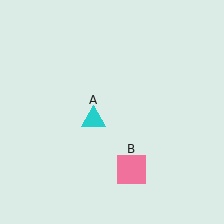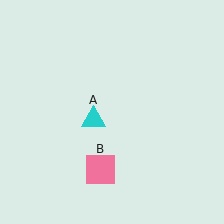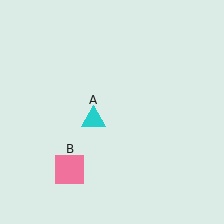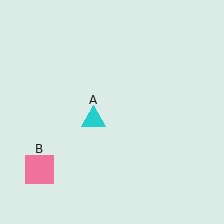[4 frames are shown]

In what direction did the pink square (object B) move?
The pink square (object B) moved left.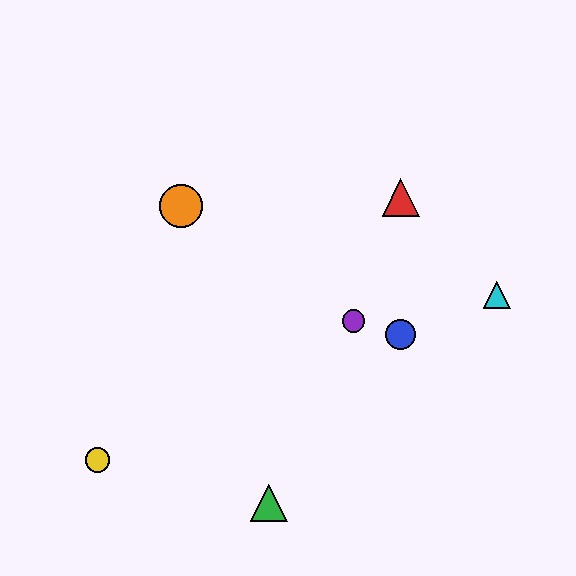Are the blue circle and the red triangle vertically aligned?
Yes, both are at x≈401.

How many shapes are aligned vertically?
2 shapes (the red triangle, the blue circle) are aligned vertically.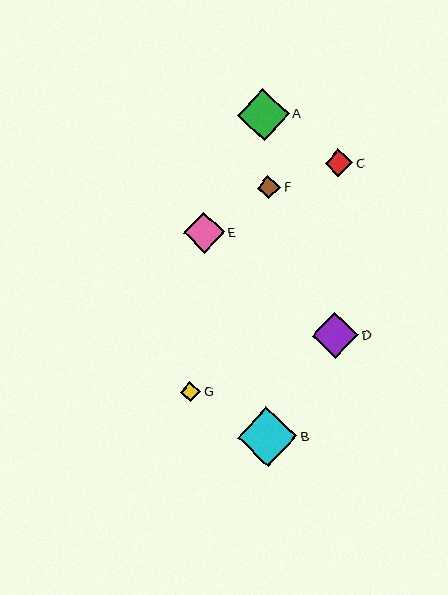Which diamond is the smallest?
Diamond G is the smallest with a size of approximately 20 pixels.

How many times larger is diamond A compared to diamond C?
Diamond A is approximately 1.9 times the size of diamond C.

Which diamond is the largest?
Diamond B is the largest with a size of approximately 59 pixels.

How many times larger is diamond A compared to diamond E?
Diamond A is approximately 1.3 times the size of diamond E.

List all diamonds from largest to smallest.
From largest to smallest: B, A, D, E, C, F, G.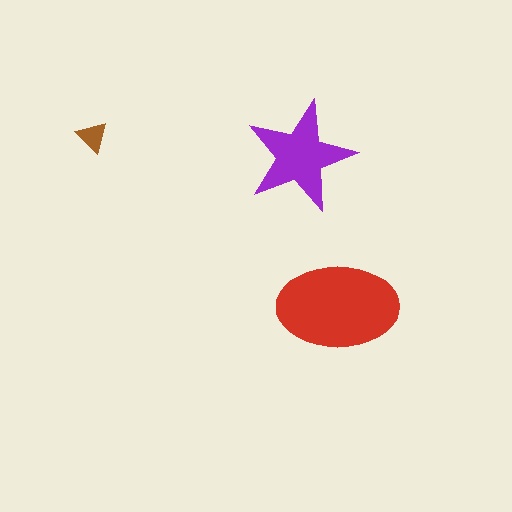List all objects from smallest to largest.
The brown triangle, the purple star, the red ellipse.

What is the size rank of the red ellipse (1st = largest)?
1st.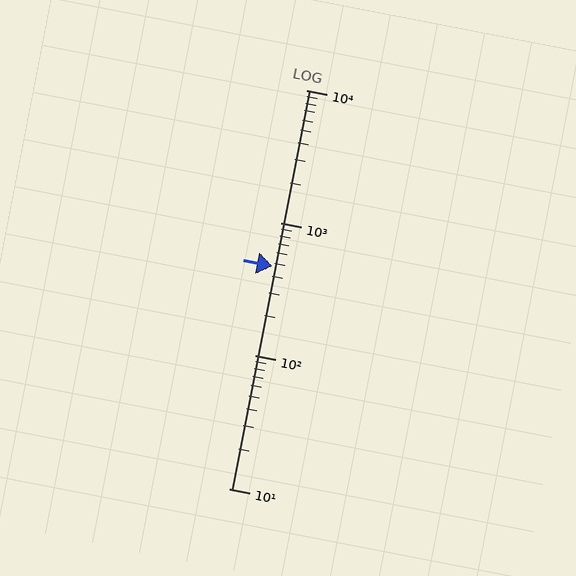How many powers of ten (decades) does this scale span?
The scale spans 3 decades, from 10 to 10000.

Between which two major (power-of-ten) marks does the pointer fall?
The pointer is between 100 and 1000.